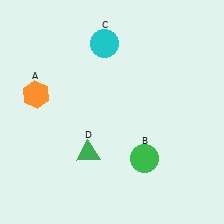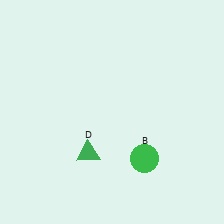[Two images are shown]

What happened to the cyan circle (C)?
The cyan circle (C) was removed in Image 2. It was in the top-left area of Image 1.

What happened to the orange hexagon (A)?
The orange hexagon (A) was removed in Image 2. It was in the top-left area of Image 1.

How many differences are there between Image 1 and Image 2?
There are 2 differences between the two images.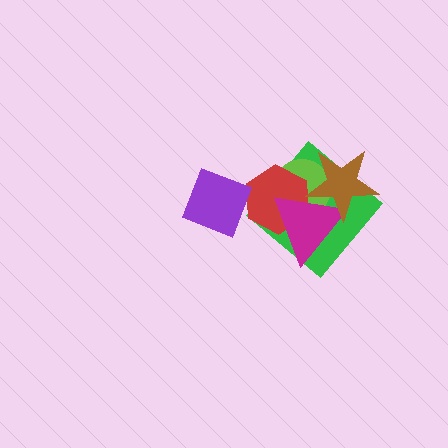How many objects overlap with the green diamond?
4 objects overlap with the green diamond.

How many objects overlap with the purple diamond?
1 object overlaps with the purple diamond.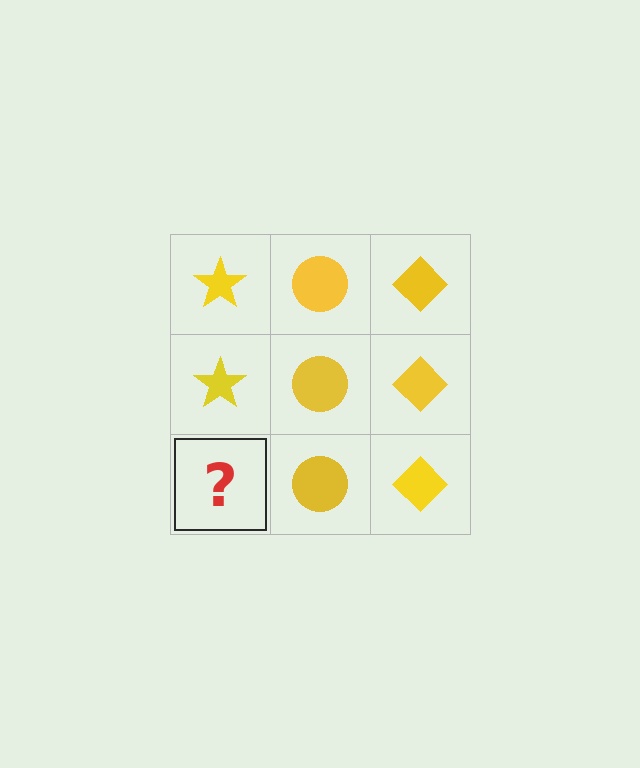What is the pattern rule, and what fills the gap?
The rule is that each column has a consistent shape. The gap should be filled with a yellow star.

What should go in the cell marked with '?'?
The missing cell should contain a yellow star.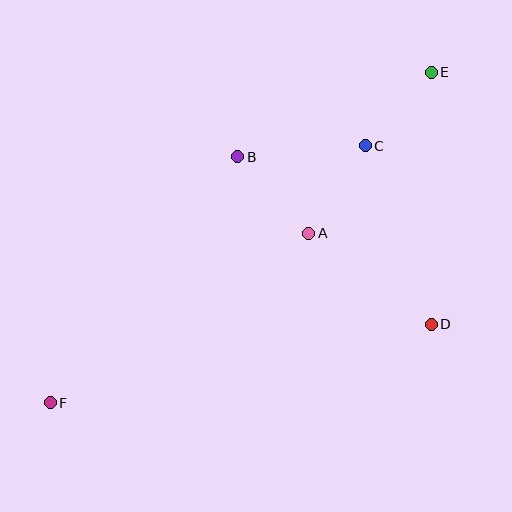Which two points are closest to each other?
Points C and E are closest to each other.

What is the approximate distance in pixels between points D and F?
The distance between D and F is approximately 389 pixels.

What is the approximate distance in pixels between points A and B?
The distance between A and B is approximately 104 pixels.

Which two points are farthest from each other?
Points E and F are farthest from each other.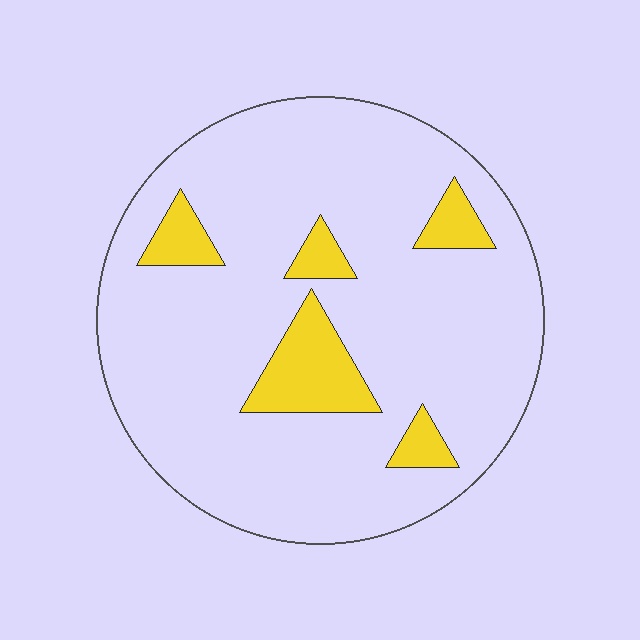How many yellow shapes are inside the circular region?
5.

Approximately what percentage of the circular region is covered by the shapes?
Approximately 15%.